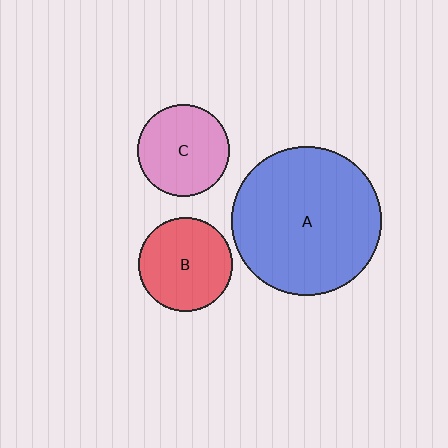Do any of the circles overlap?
No, none of the circles overlap.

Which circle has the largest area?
Circle A (blue).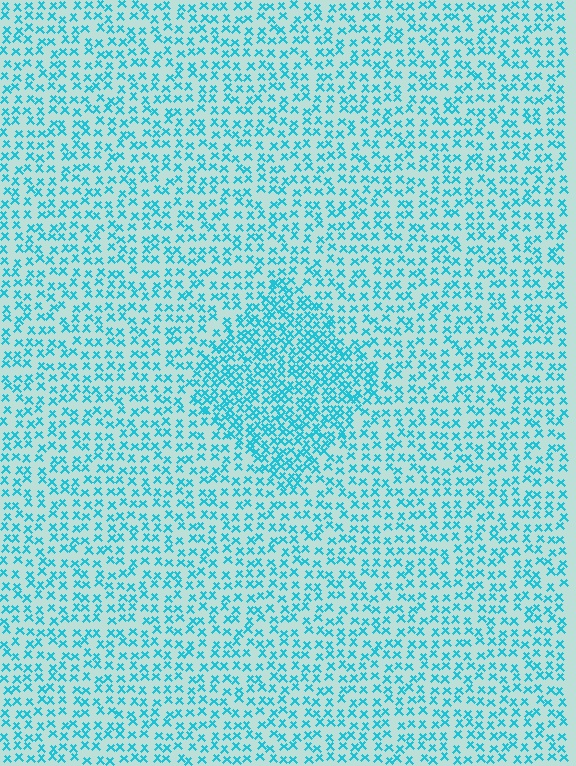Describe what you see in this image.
The image contains small cyan elements arranged at two different densities. A diamond-shaped region is visible where the elements are more densely packed than the surrounding area.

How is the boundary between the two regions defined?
The boundary is defined by a change in element density (approximately 1.9x ratio). All elements are the same color, size, and shape.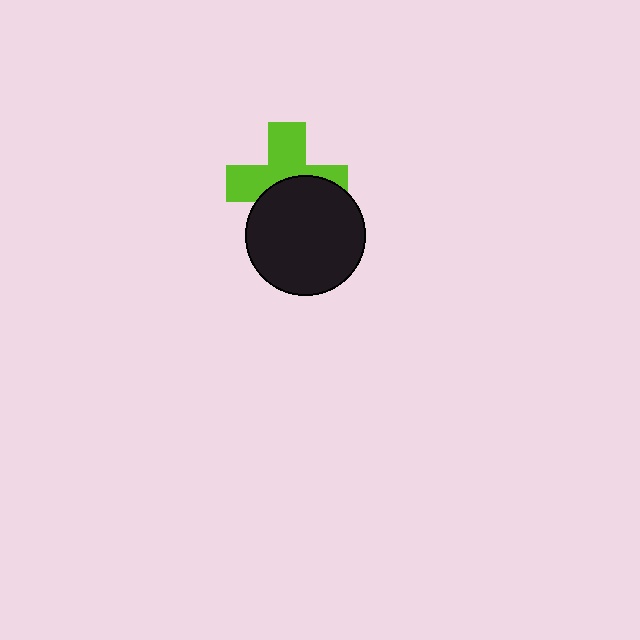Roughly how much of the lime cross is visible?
About half of it is visible (roughly 55%).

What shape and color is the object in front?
The object in front is a black circle.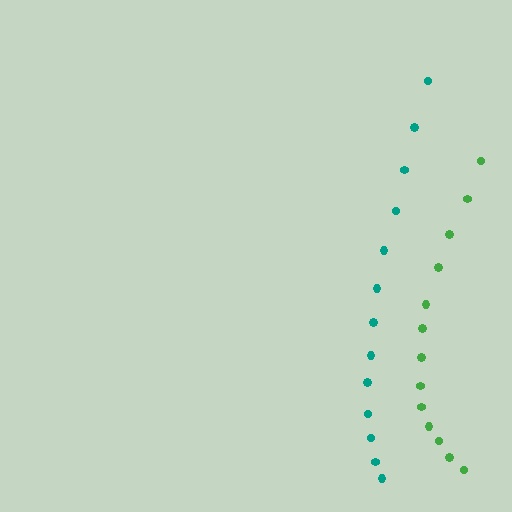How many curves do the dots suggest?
There are 2 distinct paths.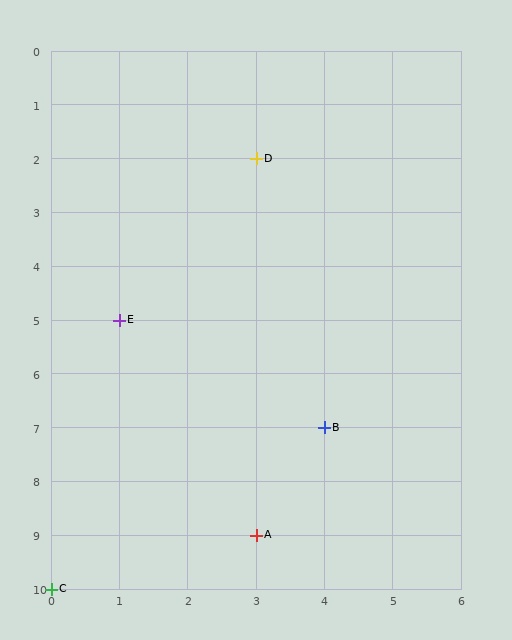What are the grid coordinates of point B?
Point B is at grid coordinates (4, 7).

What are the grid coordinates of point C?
Point C is at grid coordinates (0, 10).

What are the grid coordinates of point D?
Point D is at grid coordinates (3, 2).